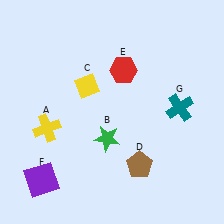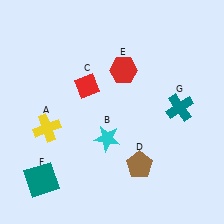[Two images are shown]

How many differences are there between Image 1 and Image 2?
There are 3 differences between the two images.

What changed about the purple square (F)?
In Image 1, F is purple. In Image 2, it changed to teal.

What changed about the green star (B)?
In Image 1, B is green. In Image 2, it changed to cyan.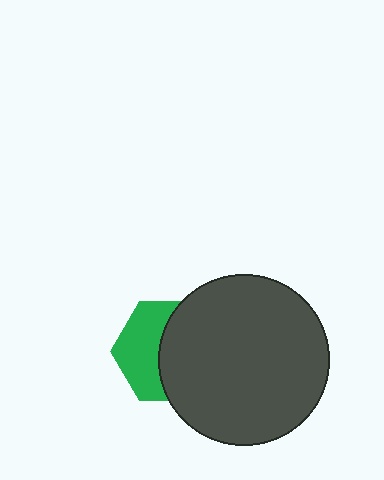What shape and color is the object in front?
The object in front is a dark gray circle.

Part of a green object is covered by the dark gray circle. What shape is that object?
It is a hexagon.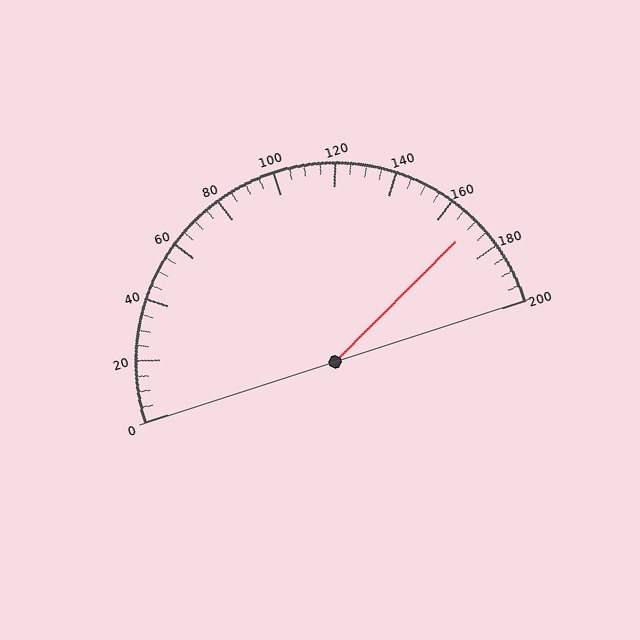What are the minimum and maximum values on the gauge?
The gauge ranges from 0 to 200.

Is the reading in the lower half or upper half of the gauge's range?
The reading is in the upper half of the range (0 to 200).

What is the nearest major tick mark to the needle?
The nearest major tick mark is 160.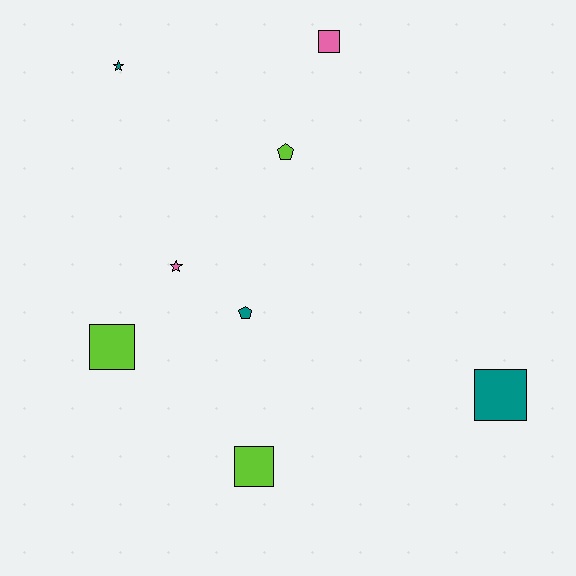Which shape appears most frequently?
Square, with 4 objects.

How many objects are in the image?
There are 8 objects.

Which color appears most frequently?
Lime, with 3 objects.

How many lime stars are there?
There are no lime stars.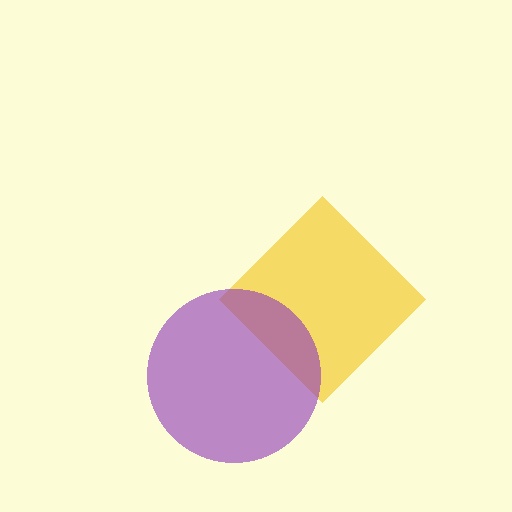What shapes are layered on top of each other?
The layered shapes are: a yellow diamond, a purple circle.